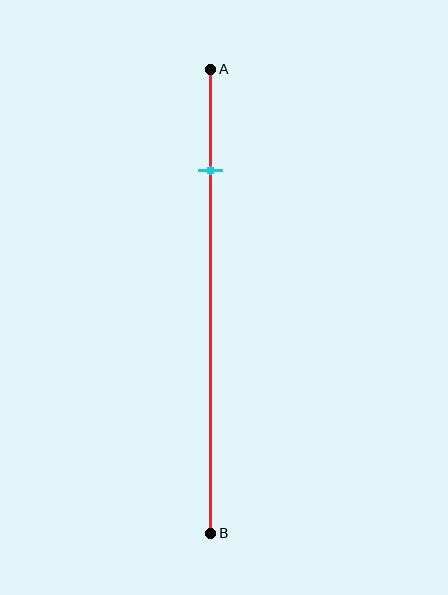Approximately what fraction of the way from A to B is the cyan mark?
The cyan mark is approximately 20% of the way from A to B.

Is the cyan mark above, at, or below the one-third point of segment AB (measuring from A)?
The cyan mark is above the one-third point of segment AB.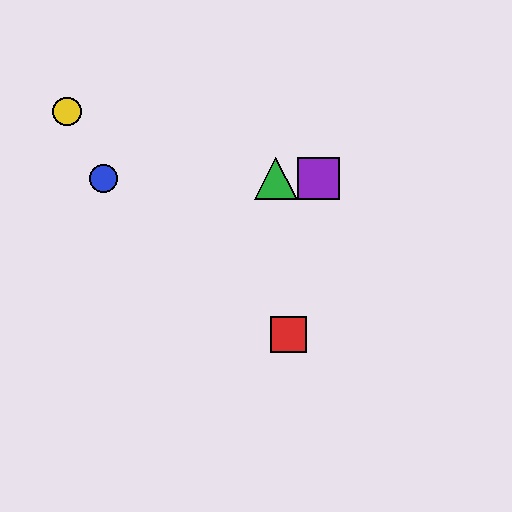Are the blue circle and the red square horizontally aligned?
No, the blue circle is at y≈178 and the red square is at y≈334.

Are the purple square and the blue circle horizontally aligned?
Yes, both are at y≈178.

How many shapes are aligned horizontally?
3 shapes (the blue circle, the green triangle, the purple square) are aligned horizontally.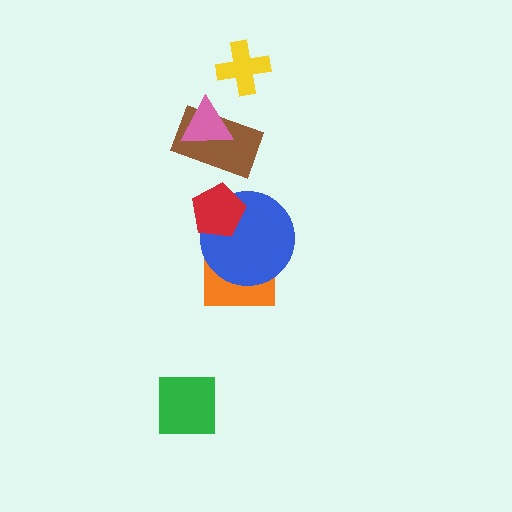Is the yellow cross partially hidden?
No, no other shape covers it.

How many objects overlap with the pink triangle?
1 object overlaps with the pink triangle.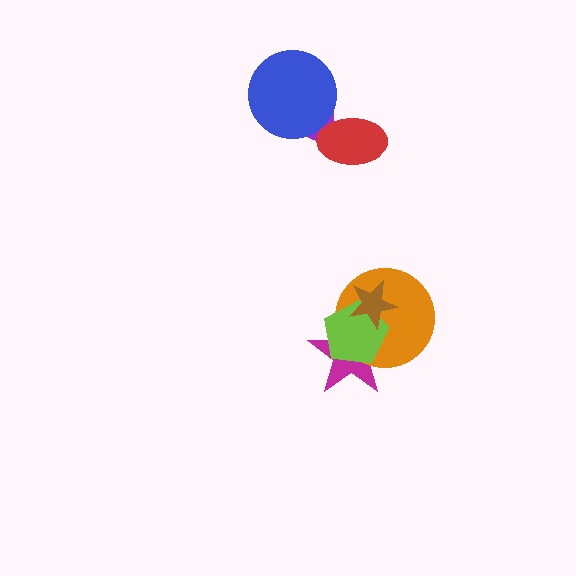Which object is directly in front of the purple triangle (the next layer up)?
The red ellipse is directly in front of the purple triangle.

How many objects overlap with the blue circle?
1 object overlaps with the blue circle.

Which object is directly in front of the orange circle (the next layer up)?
The lime pentagon is directly in front of the orange circle.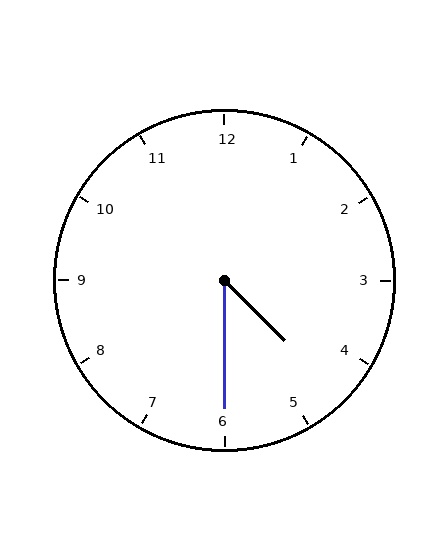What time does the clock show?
4:30.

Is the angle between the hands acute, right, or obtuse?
It is acute.